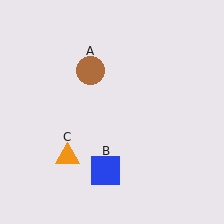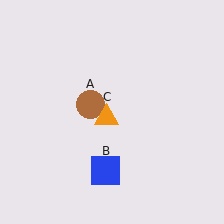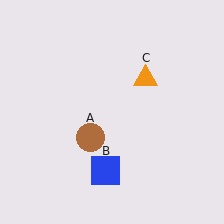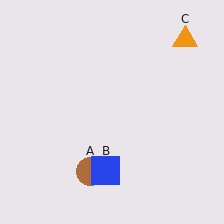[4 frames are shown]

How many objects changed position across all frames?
2 objects changed position: brown circle (object A), orange triangle (object C).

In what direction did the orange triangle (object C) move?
The orange triangle (object C) moved up and to the right.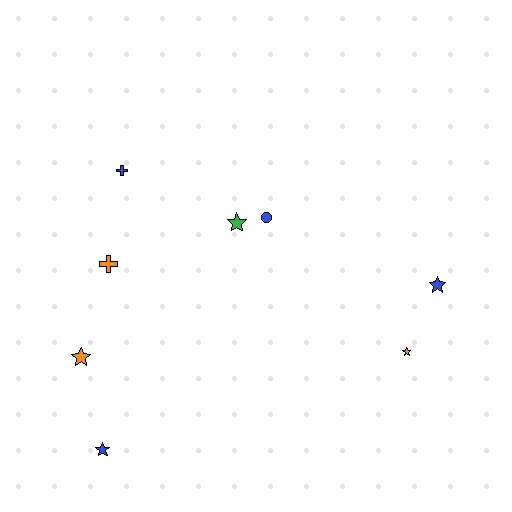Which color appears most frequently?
Blue, with 4 objects.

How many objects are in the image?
There are 8 objects.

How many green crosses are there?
There are no green crosses.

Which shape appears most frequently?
Star, with 5 objects.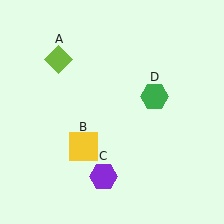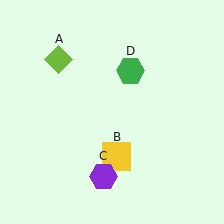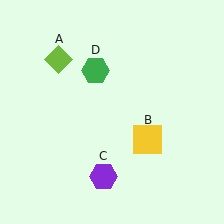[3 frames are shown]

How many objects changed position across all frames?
2 objects changed position: yellow square (object B), green hexagon (object D).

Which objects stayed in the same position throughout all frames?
Lime diamond (object A) and purple hexagon (object C) remained stationary.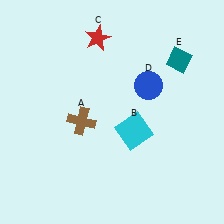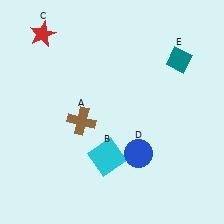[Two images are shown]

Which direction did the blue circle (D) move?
The blue circle (D) moved down.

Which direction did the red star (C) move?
The red star (C) moved left.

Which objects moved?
The objects that moved are: the cyan square (B), the red star (C), the blue circle (D).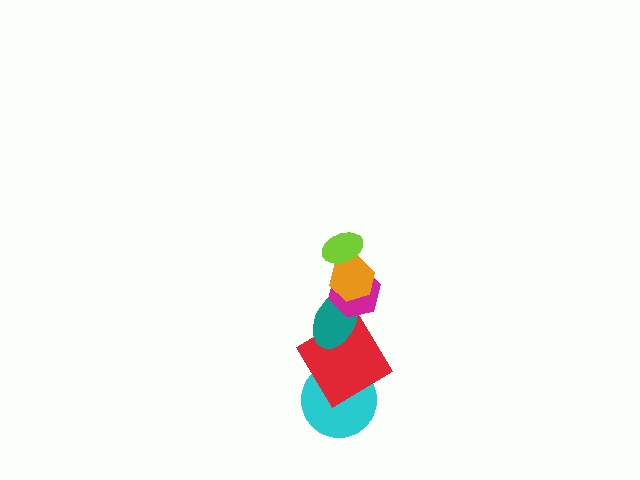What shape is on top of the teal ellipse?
The magenta hexagon is on top of the teal ellipse.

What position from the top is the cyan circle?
The cyan circle is 6th from the top.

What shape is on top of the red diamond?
The teal ellipse is on top of the red diamond.